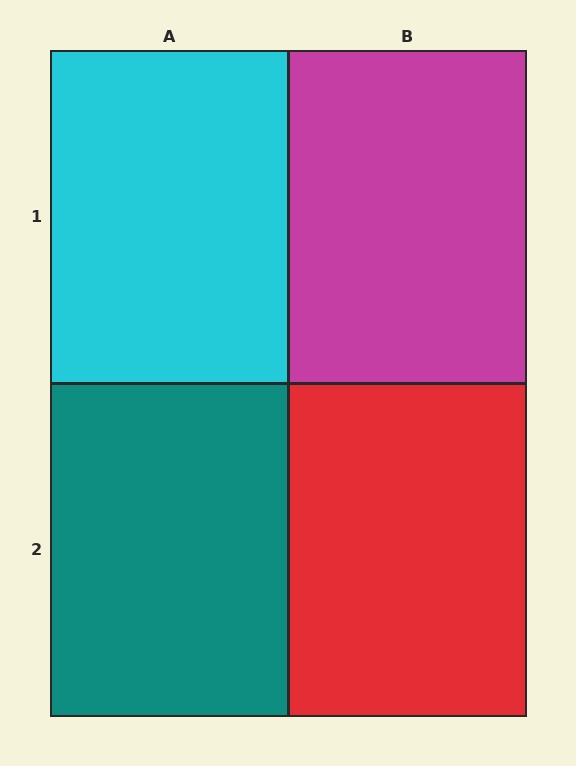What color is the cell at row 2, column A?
Teal.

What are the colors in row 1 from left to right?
Cyan, magenta.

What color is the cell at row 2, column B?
Red.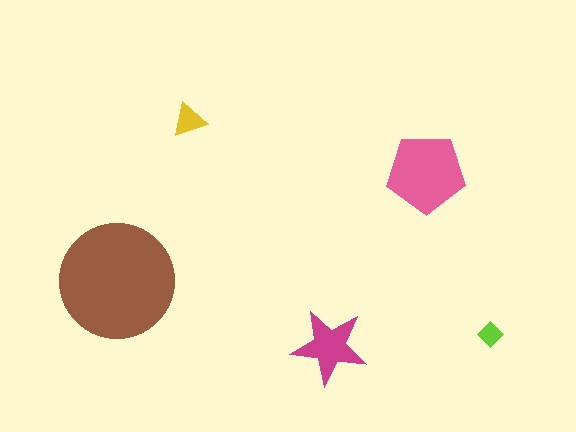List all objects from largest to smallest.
The brown circle, the pink pentagon, the magenta star, the yellow triangle, the lime diamond.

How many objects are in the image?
There are 5 objects in the image.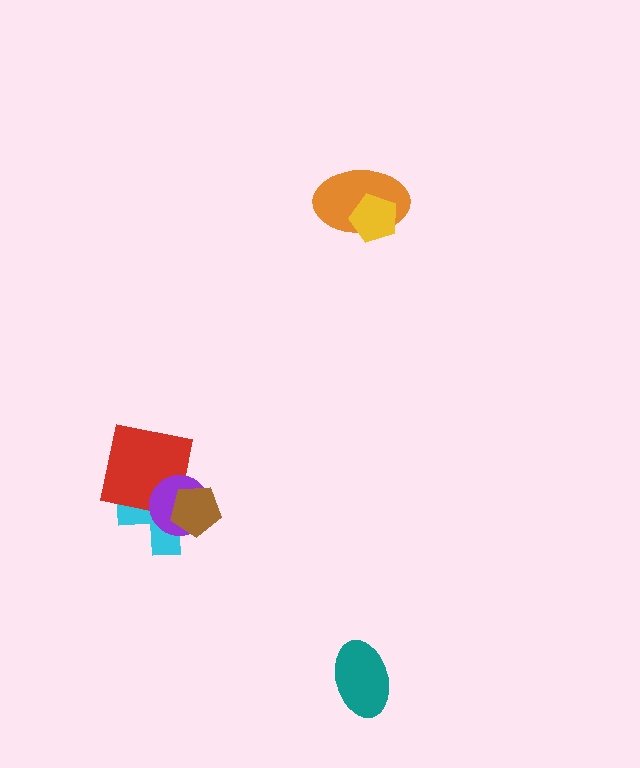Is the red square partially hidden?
Yes, it is partially covered by another shape.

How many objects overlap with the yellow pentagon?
1 object overlaps with the yellow pentagon.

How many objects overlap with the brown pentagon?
2 objects overlap with the brown pentagon.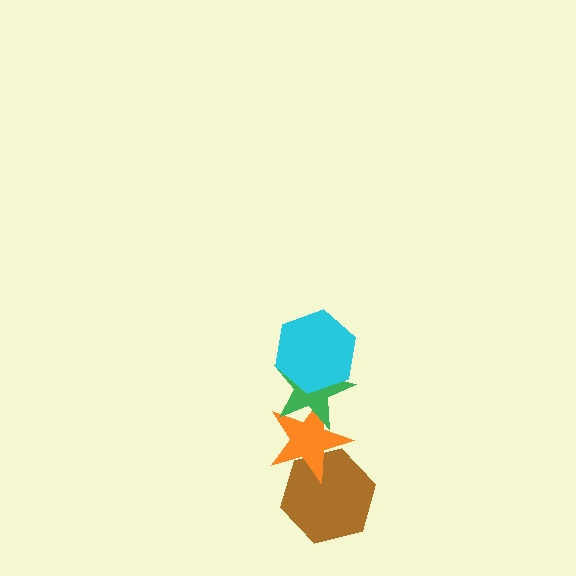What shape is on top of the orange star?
The green star is on top of the orange star.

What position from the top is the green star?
The green star is 2nd from the top.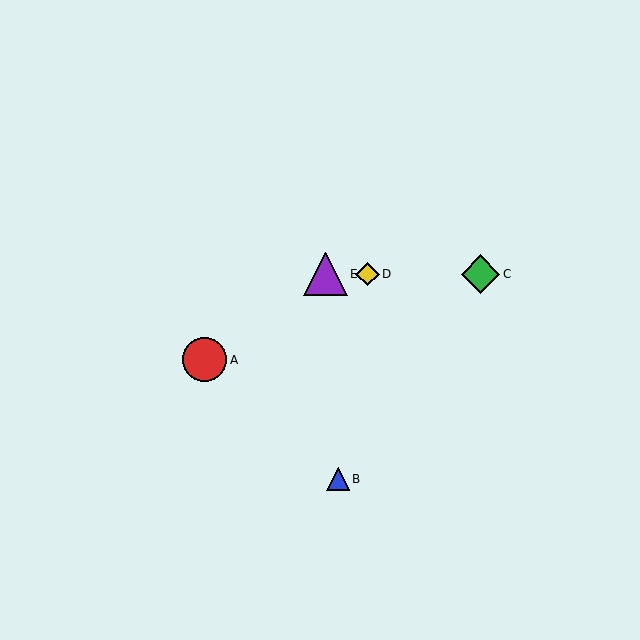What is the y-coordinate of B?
Object B is at y≈479.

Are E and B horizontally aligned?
No, E is at y≈274 and B is at y≈479.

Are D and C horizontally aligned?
Yes, both are at y≈274.